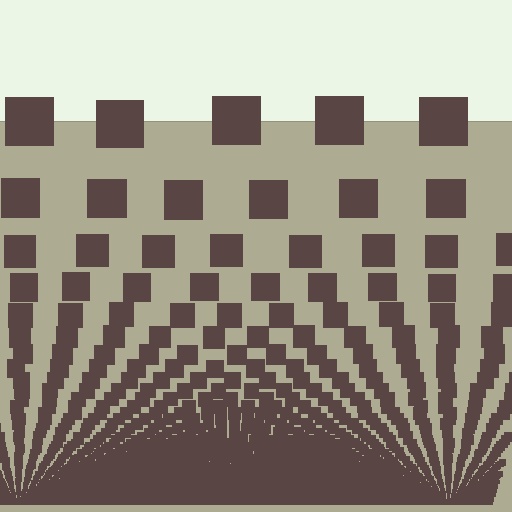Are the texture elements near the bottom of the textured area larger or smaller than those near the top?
Smaller. The gradient is inverted — elements near the bottom are smaller and denser.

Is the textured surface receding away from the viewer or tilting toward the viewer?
The surface appears to tilt toward the viewer. Texture elements get larger and sparser toward the top.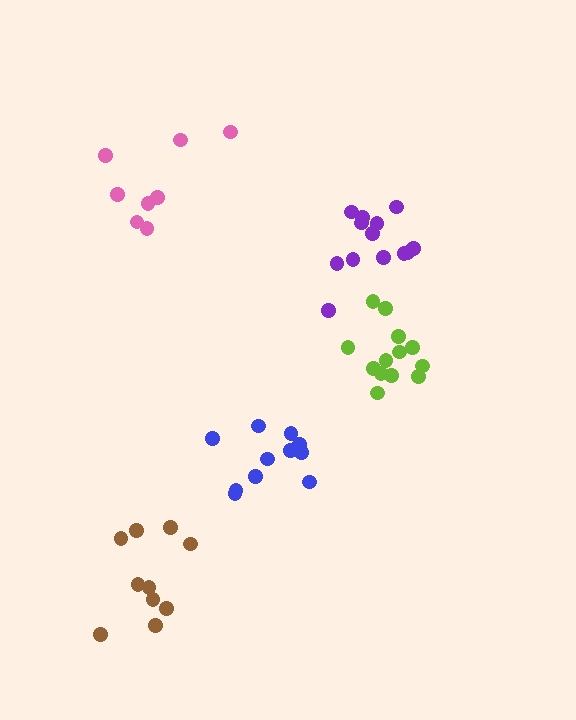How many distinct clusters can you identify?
There are 5 distinct clusters.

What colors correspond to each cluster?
The clusters are colored: purple, blue, lime, pink, brown.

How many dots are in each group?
Group 1: 13 dots, Group 2: 11 dots, Group 3: 13 dots, Group 4: 8 dots, Group 5: 10 dots (55 total).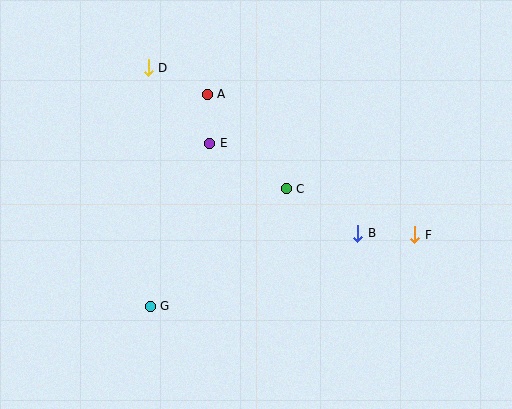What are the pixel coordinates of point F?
Point F is at (415, 235).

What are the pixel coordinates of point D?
Point D is at (148, 68).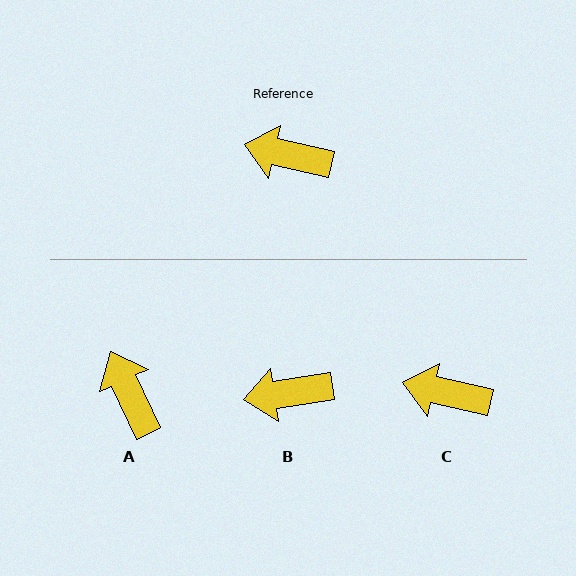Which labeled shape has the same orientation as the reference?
C.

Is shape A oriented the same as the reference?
No, it is off by about 52 degrees.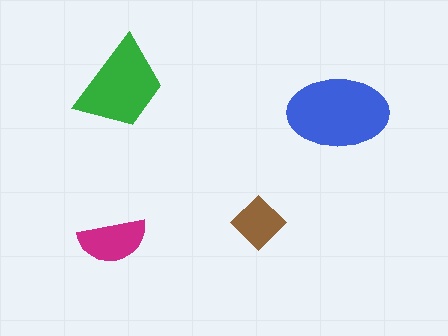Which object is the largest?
The blue ellipse.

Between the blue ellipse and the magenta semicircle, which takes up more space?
The blue ellipse.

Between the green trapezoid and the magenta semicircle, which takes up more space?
The green trapezoid.